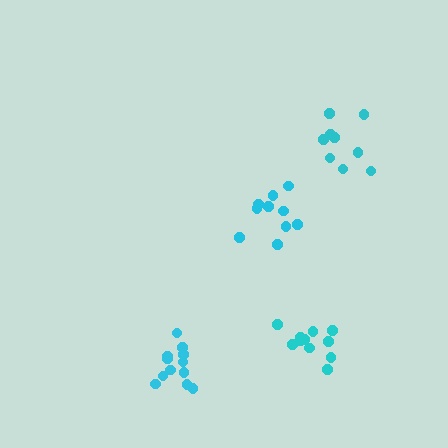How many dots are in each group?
Group 1: 12 dots, Group 2: 9 dots, Group 3: 12 dots, Group 4: 11 dots (44 total).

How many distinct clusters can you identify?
There are 4 distinct clusters.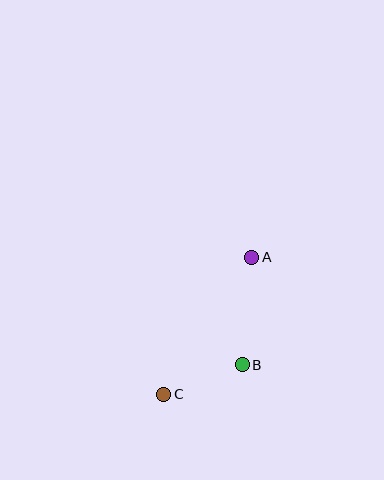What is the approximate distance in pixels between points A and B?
The distance between A and B is approximately 108 pixels.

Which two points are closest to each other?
Points B and C are closest to each other.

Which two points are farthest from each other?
Points A and C are farthest from each other.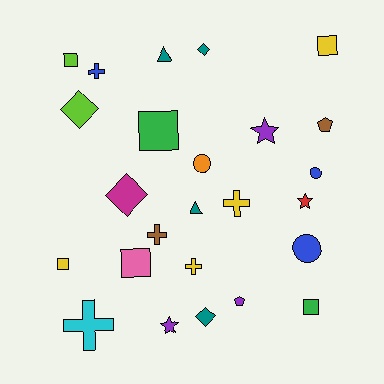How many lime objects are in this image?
There are 2 lime objects.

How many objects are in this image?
There are 25 objects.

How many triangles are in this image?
There are 2 triangles.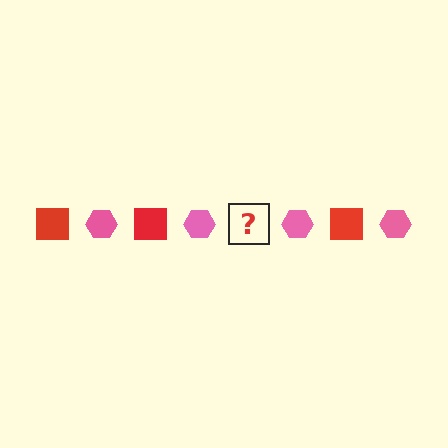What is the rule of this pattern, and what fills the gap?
The rule is that the pattern alternates between red square and pink hexagon. The gap should be filled with a red square.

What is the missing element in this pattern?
The missing element is a red square.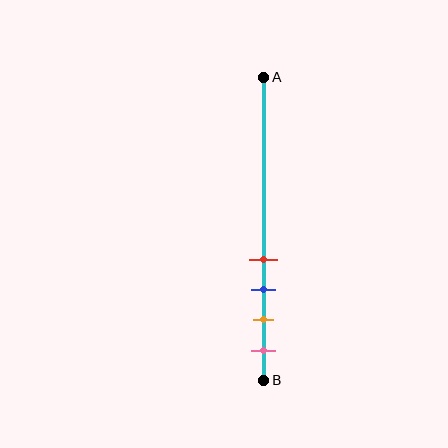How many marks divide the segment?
There are 4 marks dividing the segment.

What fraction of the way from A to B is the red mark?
The red mark is approximately 60% (0.6) of the way from A to B.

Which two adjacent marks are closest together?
The red and blue marks are the closest adjacent pair.